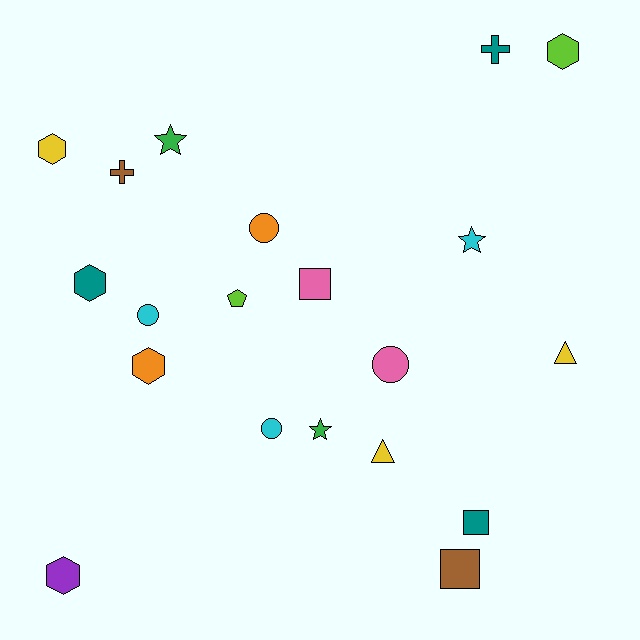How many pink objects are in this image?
There are 2 pink objects.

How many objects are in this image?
There are 20 objects.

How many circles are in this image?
There are 4 circles.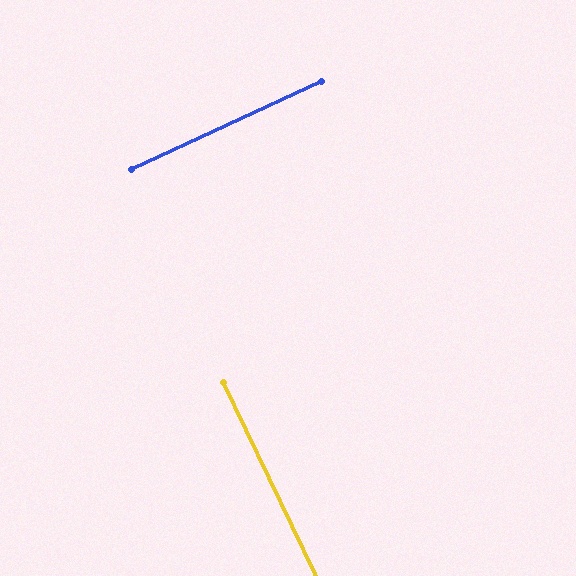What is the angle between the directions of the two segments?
Approximately 89 degrees.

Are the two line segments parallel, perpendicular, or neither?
Perpendicular — they meet at approximately 89°.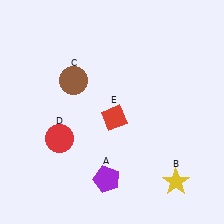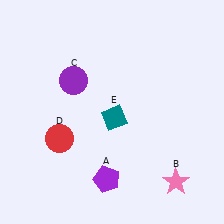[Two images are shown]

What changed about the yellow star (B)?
In Image 1, B is yellow. In Image 2, it changed to pink.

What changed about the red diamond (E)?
In Image 1, E is red. In Image 2, it changed to teal.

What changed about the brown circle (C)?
In Image 1, C is brown. In Image 2, it changed to purple.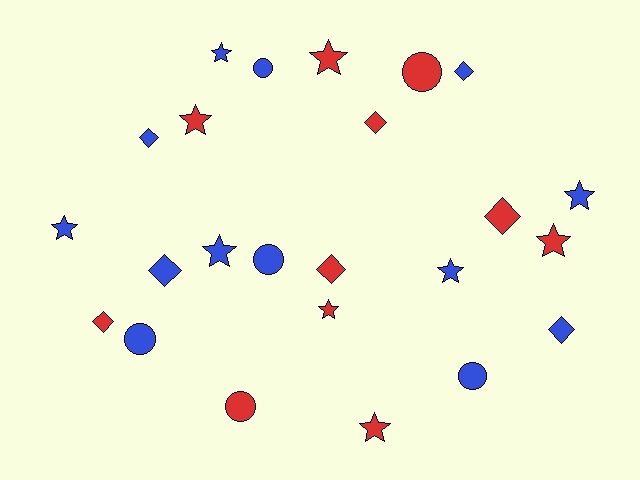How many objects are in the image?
There are 24 objects.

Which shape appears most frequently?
Star, with 10 objects.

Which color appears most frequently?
Blue, with 13 objects.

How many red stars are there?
There are 5 red stars.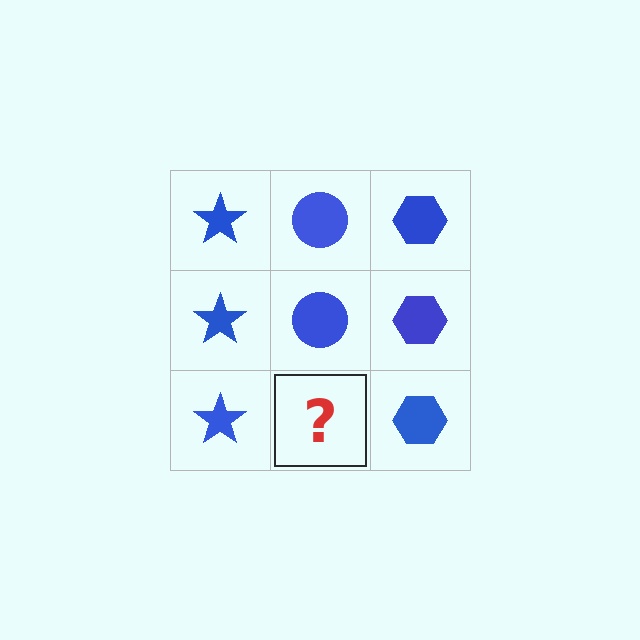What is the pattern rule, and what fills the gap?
The rule is that each column has a consistent shape. The gap should be filled with a blue circle.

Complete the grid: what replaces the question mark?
The question mark should be replaced with a blue circle.